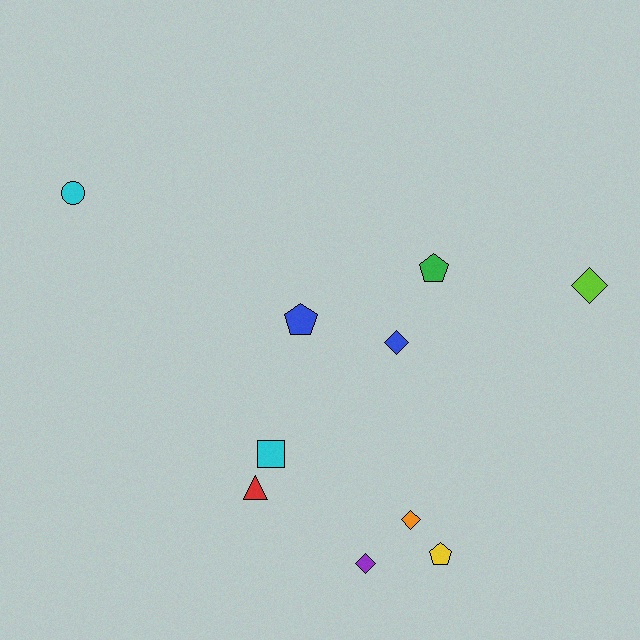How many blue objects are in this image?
There are 2 blue objects.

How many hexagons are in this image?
There are no hexagons.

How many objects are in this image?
There are 10 objects.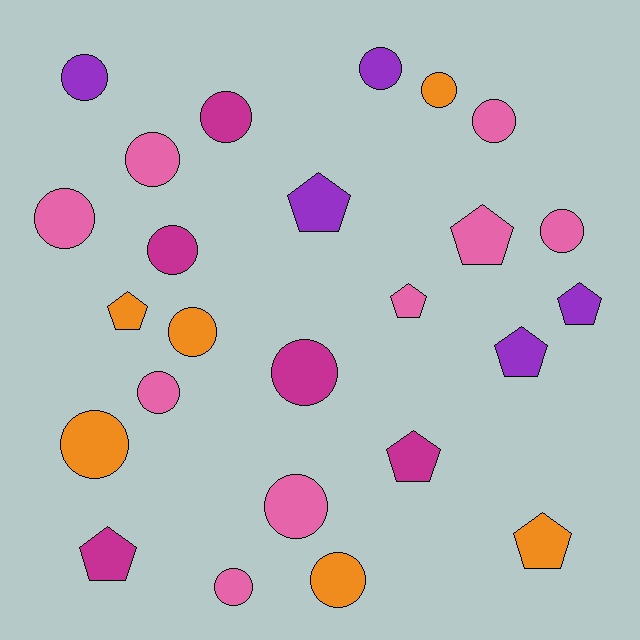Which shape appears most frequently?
Circle, with 16 objects.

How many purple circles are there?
There are 2 purple circles.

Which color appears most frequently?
Pink, with 9 objects.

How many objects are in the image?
There are 25 objects.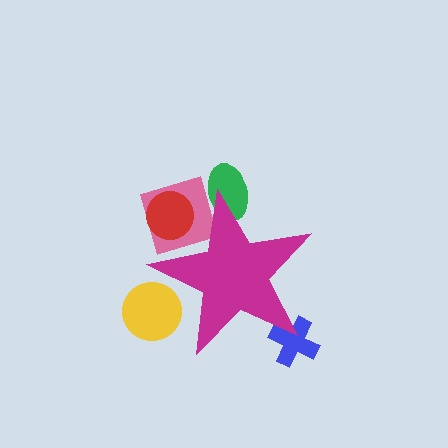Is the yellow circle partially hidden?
Yes, the yellow circle is partially hidden behind the magenta star.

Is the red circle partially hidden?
Yes, the red circle is partially hidden behind the magenta star.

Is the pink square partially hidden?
Yes, the pink square is partially hidden behind the magenta star.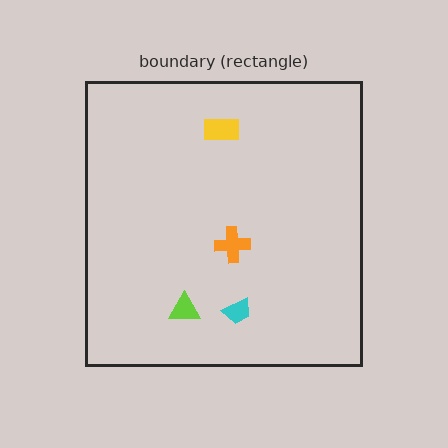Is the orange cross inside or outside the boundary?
Inside.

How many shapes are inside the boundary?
4 inside, 0 outside.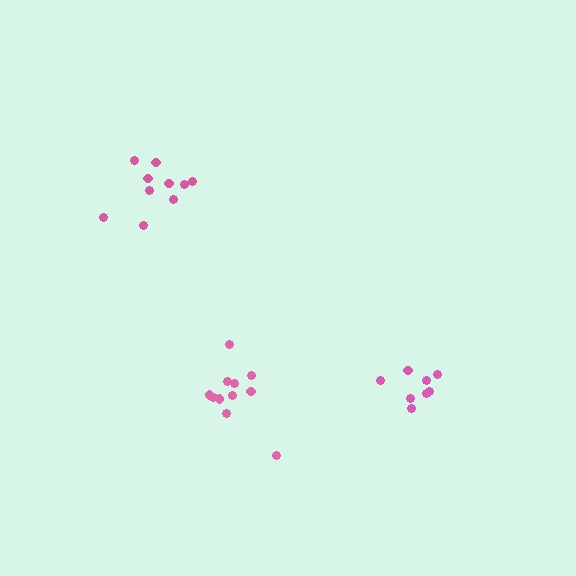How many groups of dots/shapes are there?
There are 3 groups.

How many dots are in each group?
Group 1: 11 dots, Group 2: 8 dots, Group 3: 10 dots (29 total).